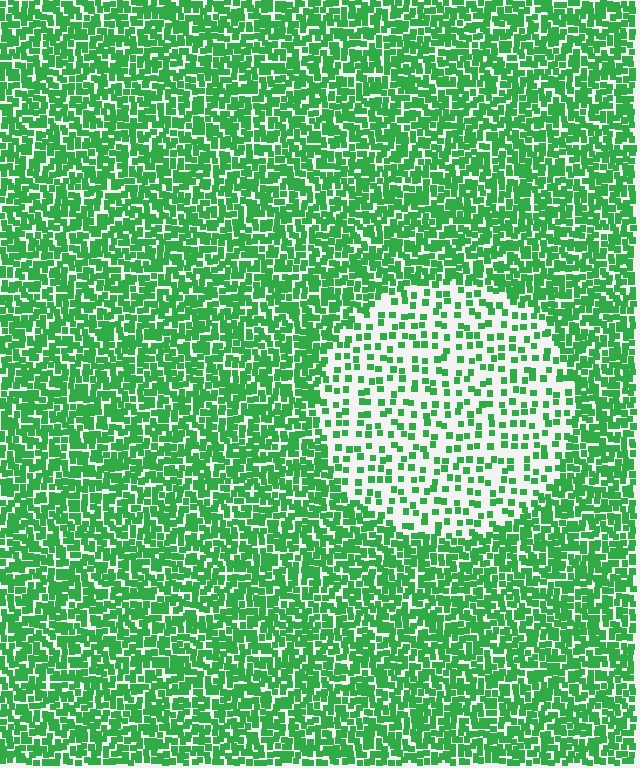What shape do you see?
I see a circle.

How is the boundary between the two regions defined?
The boundary is defined by a change in element density (approximately 2.6x ratio). All elements are the same color, size, and shape.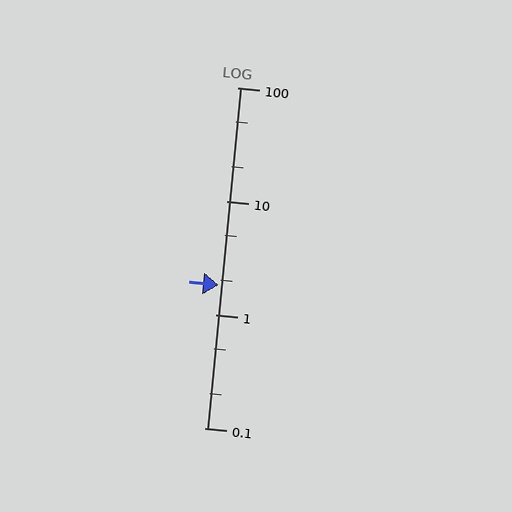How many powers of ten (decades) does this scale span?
The scale spans 3 decades, from 0.1 to 100.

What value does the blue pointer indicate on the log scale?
The pointer indicates approximately 1.8.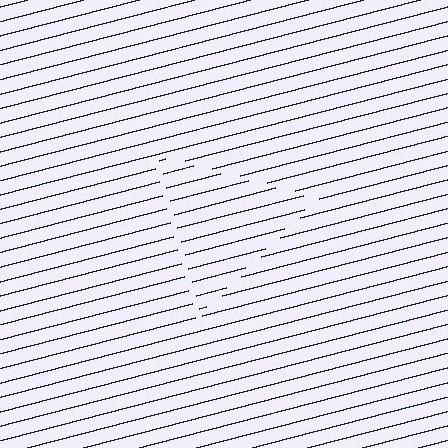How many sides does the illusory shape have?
3 sides — the line-ends trace a triangle.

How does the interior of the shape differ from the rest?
The interior of the shape contains the same grating, shifted by half a period — the contour is defined by the phase discontinuity where line-ends from the inner and outer gratings abut.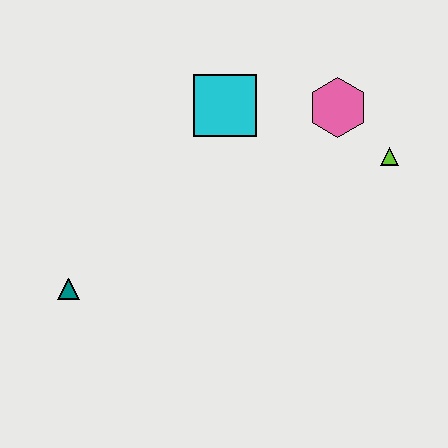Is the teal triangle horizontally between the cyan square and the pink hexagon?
No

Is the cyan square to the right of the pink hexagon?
No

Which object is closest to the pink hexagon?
The lime triangle is closest to the pink hexagon.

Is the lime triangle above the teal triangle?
Yes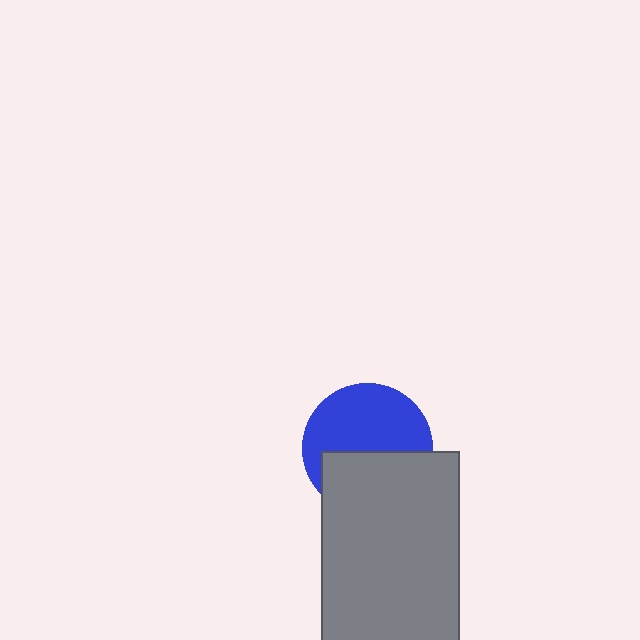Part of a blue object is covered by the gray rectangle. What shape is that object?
It is a circle.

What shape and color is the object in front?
The object in front is a gray rectangle.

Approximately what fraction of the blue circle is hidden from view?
Roughly 43% of the blue circle is hidden behind the gray rectangle.